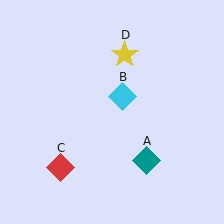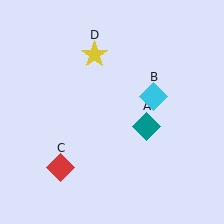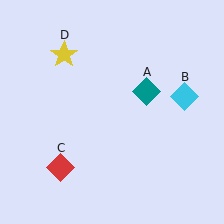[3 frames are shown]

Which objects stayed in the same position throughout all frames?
Red diamond (object C) remained stationary.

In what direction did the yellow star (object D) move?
The yellow star (object D) moved left.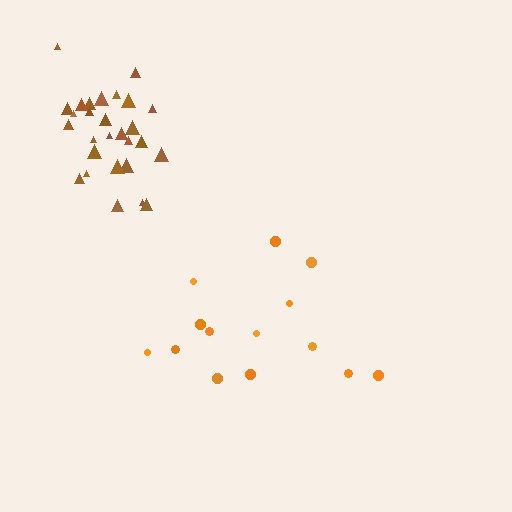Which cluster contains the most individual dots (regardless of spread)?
Brown (28).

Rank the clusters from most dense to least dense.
brown, orange.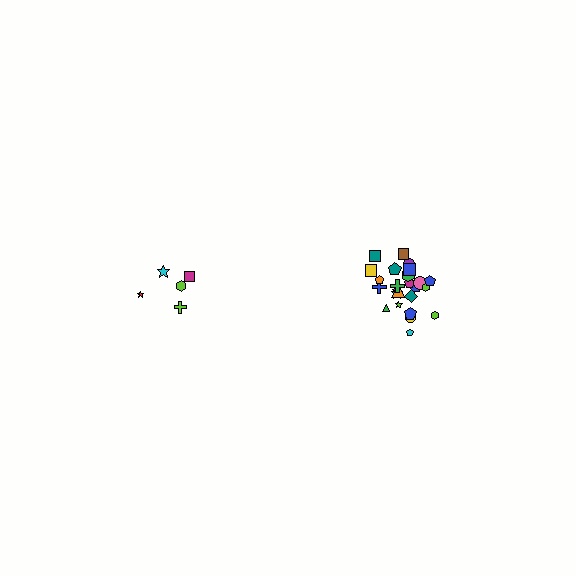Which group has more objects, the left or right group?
The right group.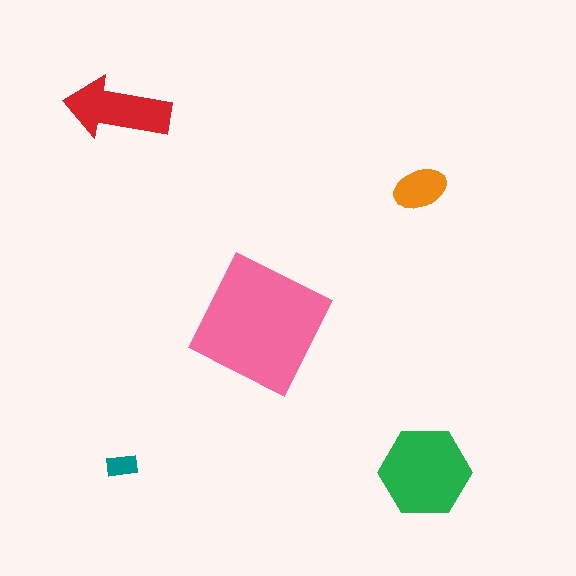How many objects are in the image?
There are 5 objects in the image.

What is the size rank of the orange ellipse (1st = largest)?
4th.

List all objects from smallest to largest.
The teal rectangle, the orange ellipse, the red arrow, the green hexagon, the pink square.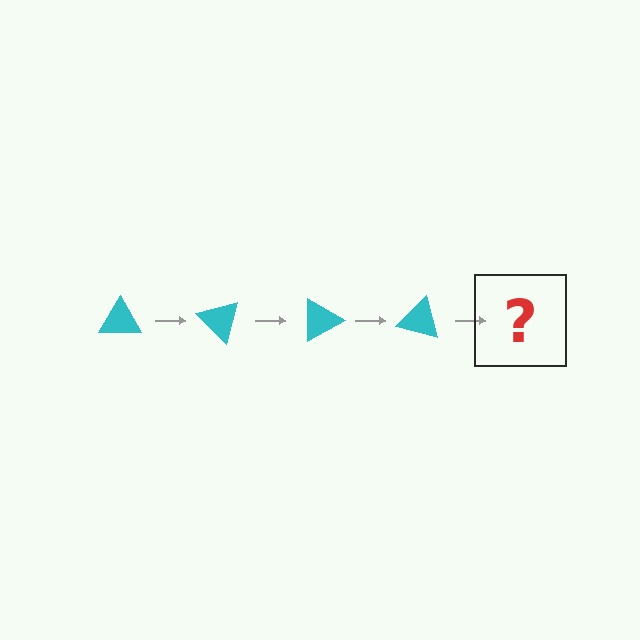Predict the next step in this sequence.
The next step is a cyan triangle rotated 180 degrees.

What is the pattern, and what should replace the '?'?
The pattern is that the triangle rotates 45 degrees each step. The '?' should be a cyan triangle rotated 180 degrees.